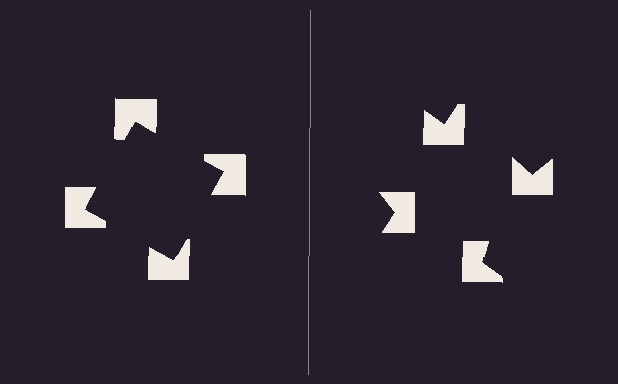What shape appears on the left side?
An illusory square.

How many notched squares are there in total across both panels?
8 — 4 on each side.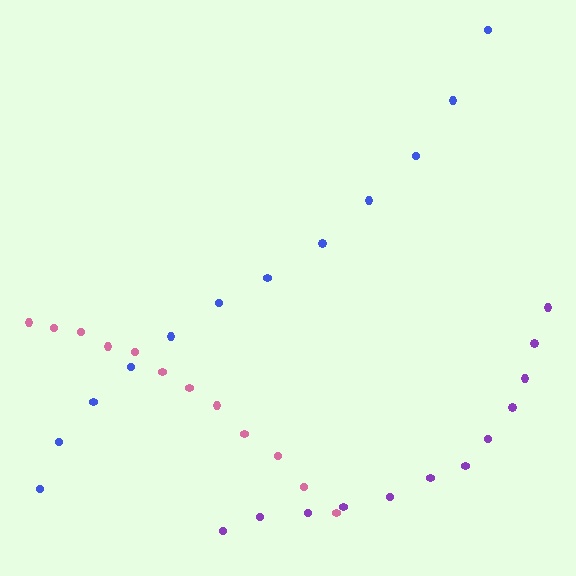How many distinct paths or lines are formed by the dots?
There are 3 distinct paths.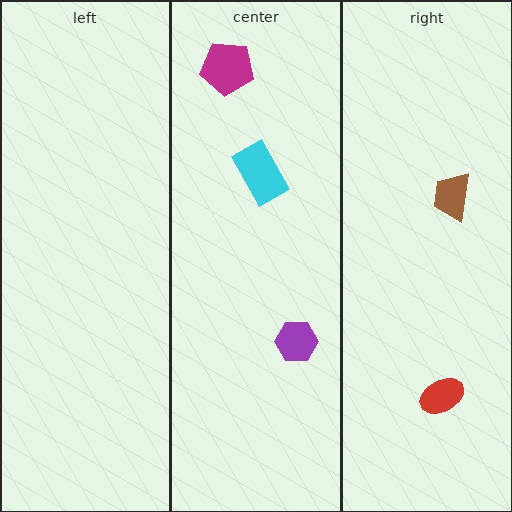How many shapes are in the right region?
2.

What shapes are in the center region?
The purple hexagon, the magenta pentagon, the cyan rectangle.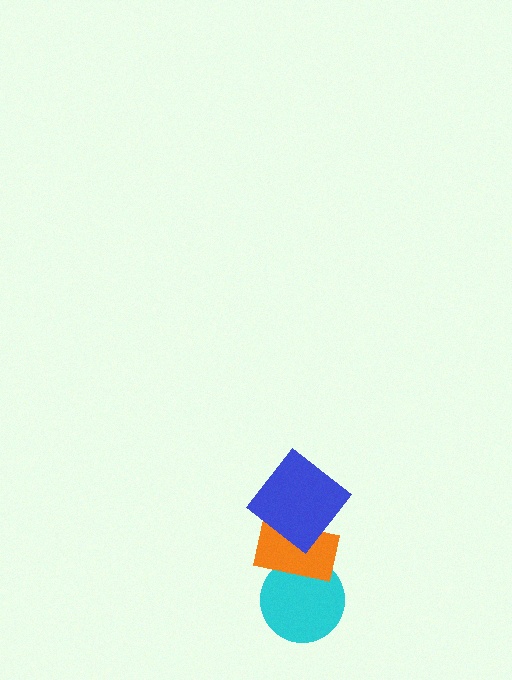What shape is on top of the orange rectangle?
The blue diamond is on top of the orange rectangle.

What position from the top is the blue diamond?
The blue diamond is 1st from the top.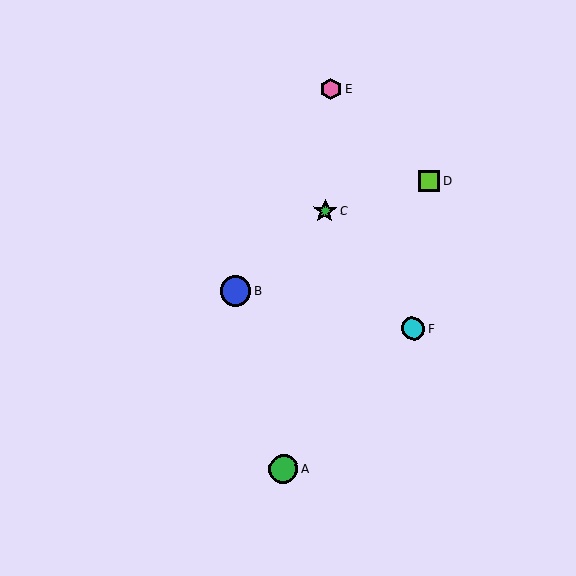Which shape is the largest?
The blue circle (labeled B) is the largest.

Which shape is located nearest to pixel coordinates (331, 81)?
The pink hexagon (labeled E) at (331, 89) is nearest to that location.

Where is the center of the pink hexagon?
The center of the pink hexagon is at (331, 89).